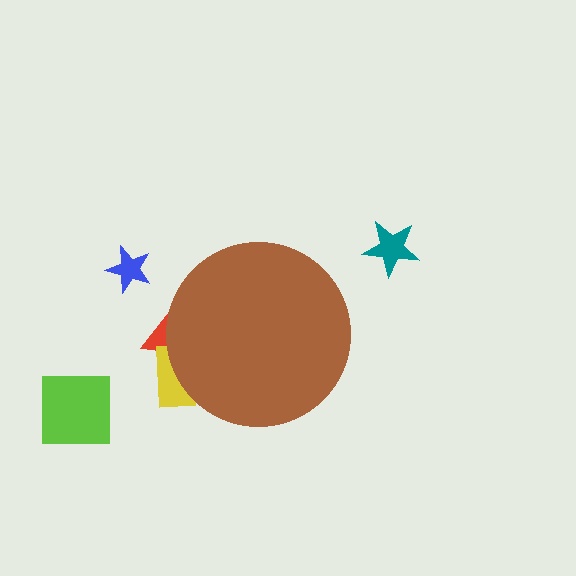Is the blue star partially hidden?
No, the blue star is fully visible.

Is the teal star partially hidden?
No, the teal star is fully visible.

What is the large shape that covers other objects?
A brown circle.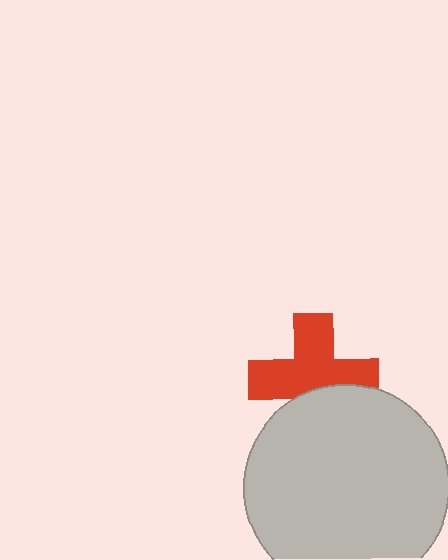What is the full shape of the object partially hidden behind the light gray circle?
The partially hidden object is a red cross.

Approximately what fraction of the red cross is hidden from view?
Roughly 31% of the red cross is hidden behind the light gray circle.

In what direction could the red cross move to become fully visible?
The red cross could move up. That would shift it out from behind the light gray circle entirely.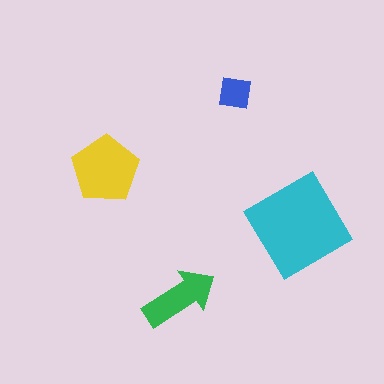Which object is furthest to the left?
The yellow pentagon is leftmost.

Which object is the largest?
The cyan diamond.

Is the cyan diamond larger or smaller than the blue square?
Larger.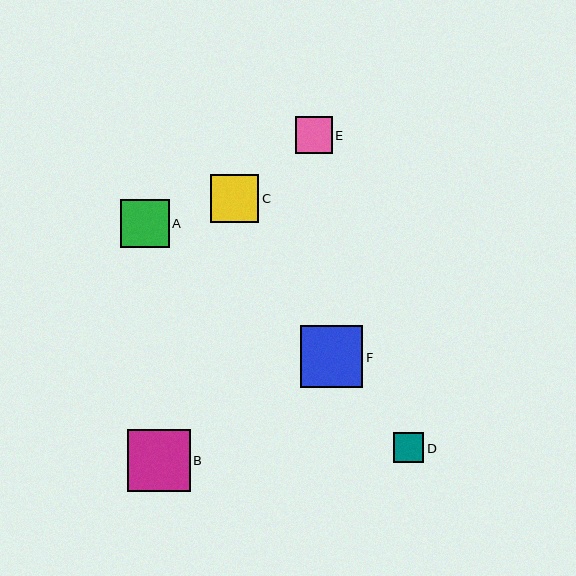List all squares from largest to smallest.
From largest to smallest: B, F, A, C, E, D.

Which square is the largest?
Square B is the largest with a size of approximately 62 pixels.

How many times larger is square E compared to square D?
Square E is approximately 1.2 times the size of square D.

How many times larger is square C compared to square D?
Square C is approximately 1.6 times the size of square D.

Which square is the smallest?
Square D is the smallest with a size of approximately 30 pixels.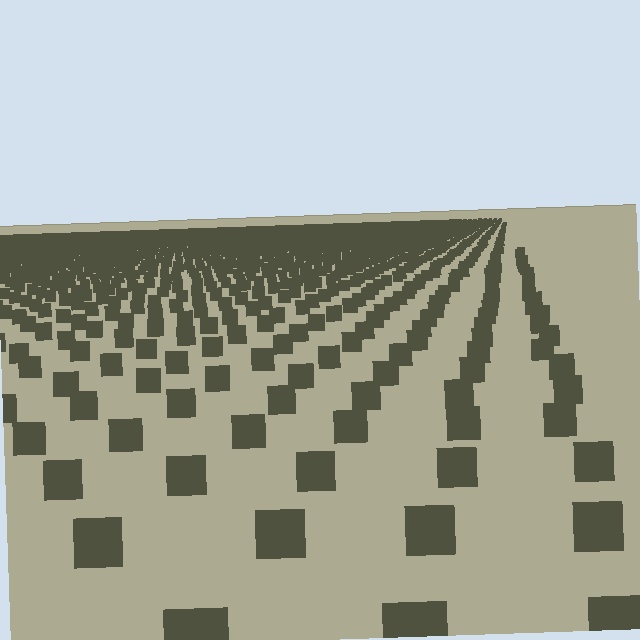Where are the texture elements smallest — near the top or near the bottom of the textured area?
Near the top.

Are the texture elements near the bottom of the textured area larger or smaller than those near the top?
Larger. Near the bottom, elements are closer to the viewer and appear at a bigger on-screen size.